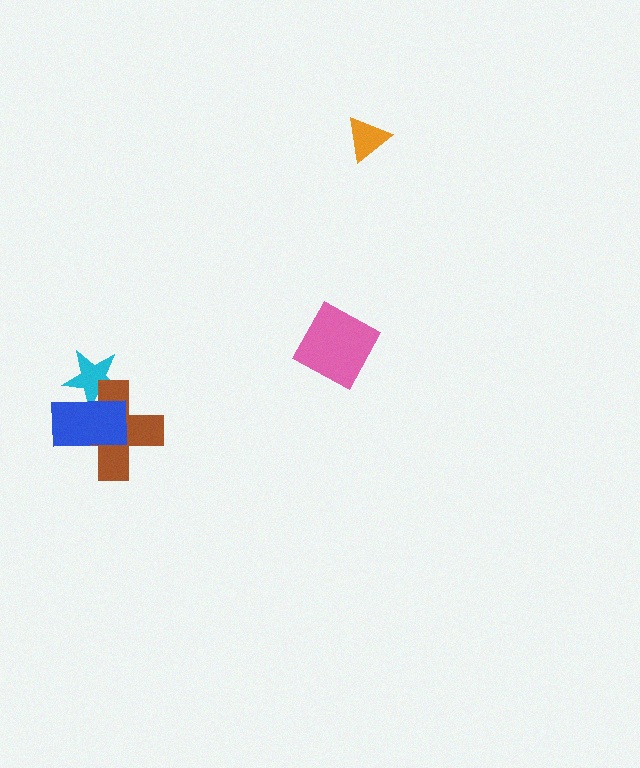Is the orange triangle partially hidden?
No, no other shape covers it.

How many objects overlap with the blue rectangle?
2 objects overlap with the blue rectangle.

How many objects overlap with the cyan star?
2 objects overlap with the cyan star.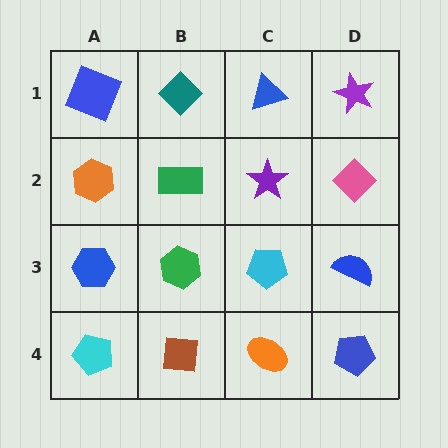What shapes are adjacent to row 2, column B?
A teal diamond (row 1, column B), a green hexagon (row 3, column B), an orange hexagon (row 2, column A), a purple star (row 2, column C).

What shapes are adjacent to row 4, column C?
A cyan pentagon (row 3, column C), a brown square (row 4, column B), a blue pentagon (row 4, column D).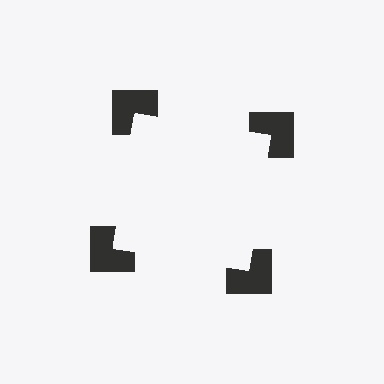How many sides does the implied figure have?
4 sides.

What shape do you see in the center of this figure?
An illusory square — its edges are inferred from the aligned wedge cuts in the notched squares, not physically drawn.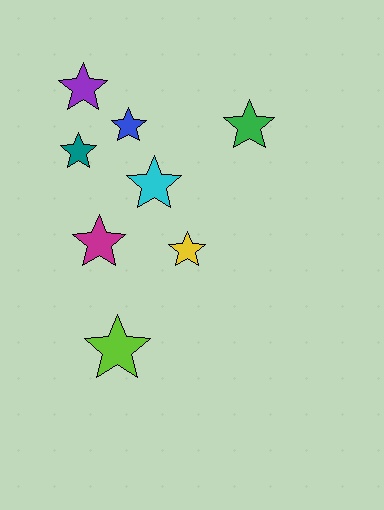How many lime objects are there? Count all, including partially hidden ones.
There is 1 lime object.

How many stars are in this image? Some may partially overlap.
There are 8 stars.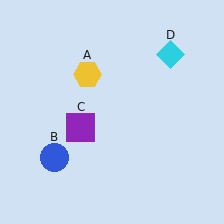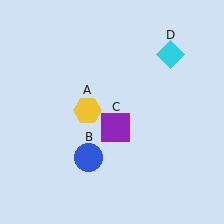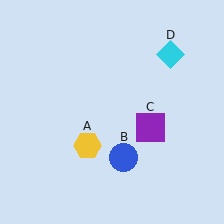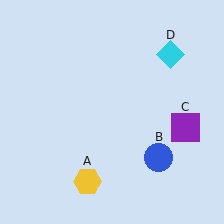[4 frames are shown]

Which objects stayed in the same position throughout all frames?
Cyan diamond (object D) remained stationary.